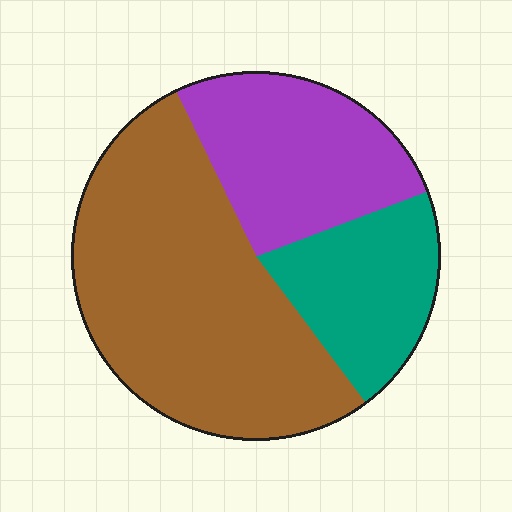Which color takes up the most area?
Brown, at roughly 55%.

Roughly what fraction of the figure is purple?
Purple takes up about one quarter (1/4) of the figure.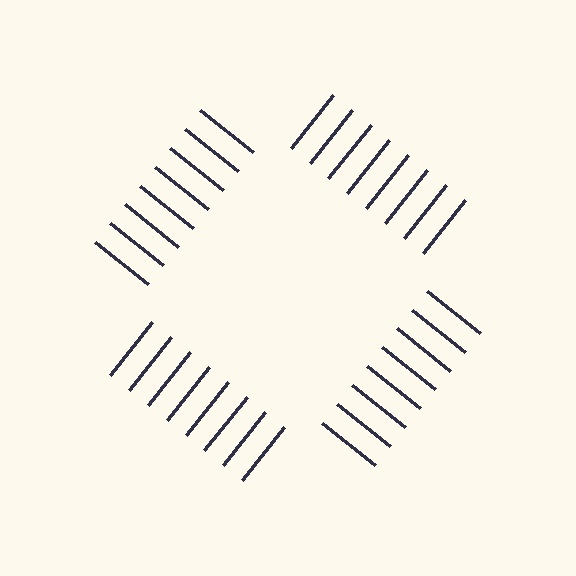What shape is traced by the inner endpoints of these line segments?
An illusory square — the line segments terminate on its edges but no continuous stroke is drawn.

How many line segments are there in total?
32 — 8 along each of the 4 edges.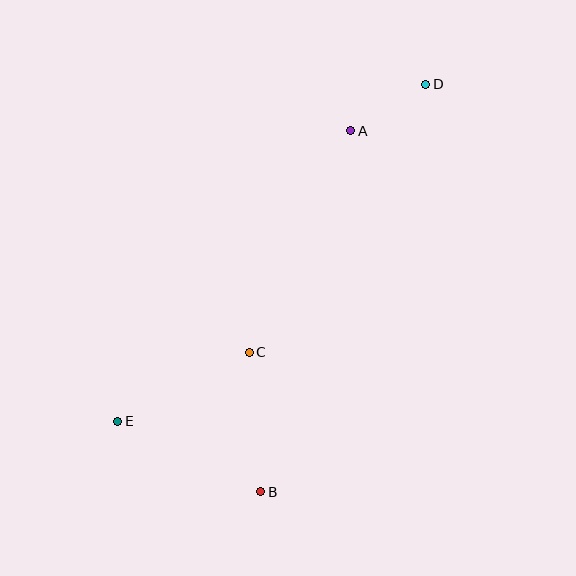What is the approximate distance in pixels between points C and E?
The distance between C and E is approximately 149 pixels.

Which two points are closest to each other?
Points A and D are closest to each other.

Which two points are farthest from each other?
Points D and E are farthest from each other.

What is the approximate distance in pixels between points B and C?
The distance between B and C is approximately 140 pixels.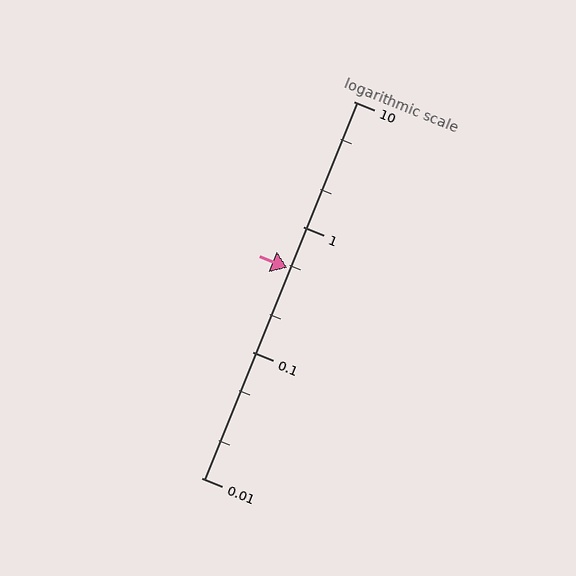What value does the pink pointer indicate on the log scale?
The pointer indicates approximately 0.47.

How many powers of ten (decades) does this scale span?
The scale spans 3 decades, from 0.01 to 10.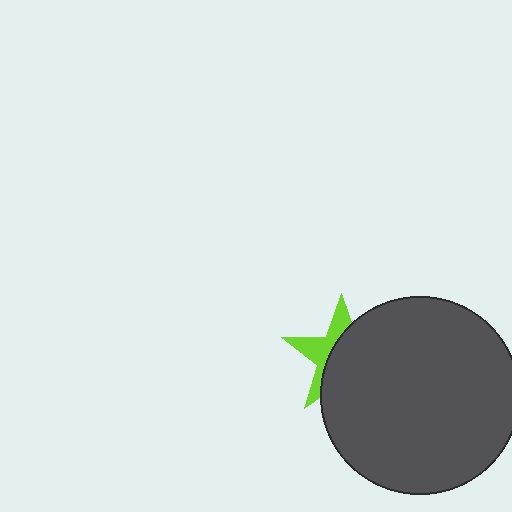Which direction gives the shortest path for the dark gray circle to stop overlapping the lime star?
Moving right gives the shortest separation.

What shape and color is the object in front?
The object in front is a dark gray circle.